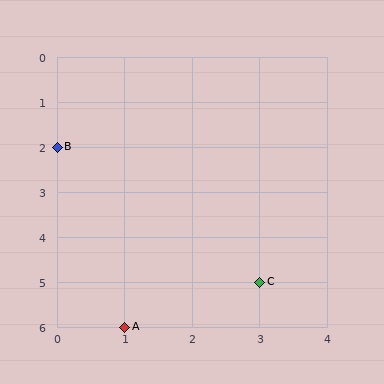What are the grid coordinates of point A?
Point A is at grid coordinates (1, 6).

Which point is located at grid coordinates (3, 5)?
Point C is at (3, 5).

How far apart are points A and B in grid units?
Points A and B are 1 column and 4 rows apart (about 4.1 grid units diagonally).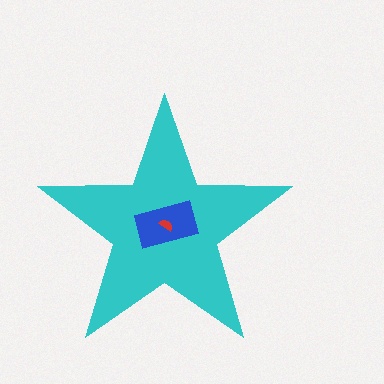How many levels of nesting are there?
3.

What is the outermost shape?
The cyan star.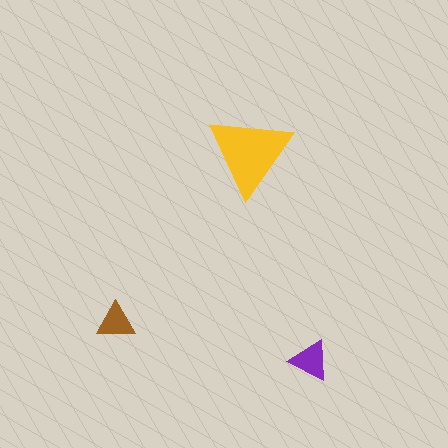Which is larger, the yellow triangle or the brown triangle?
The yellow one.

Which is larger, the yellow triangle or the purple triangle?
The yellow one.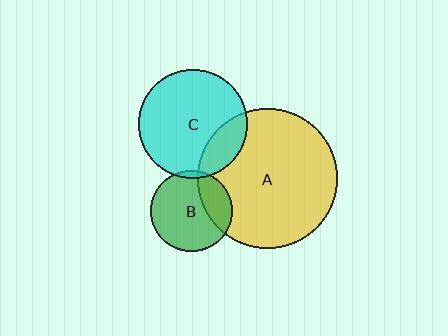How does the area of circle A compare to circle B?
Approximately 3.0 times.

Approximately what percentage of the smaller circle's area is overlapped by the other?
Approximately 25%.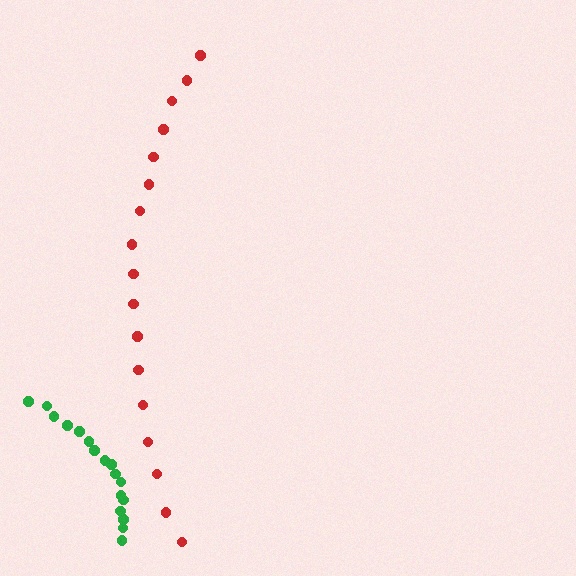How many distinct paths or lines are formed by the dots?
There are 2 distinct paths.